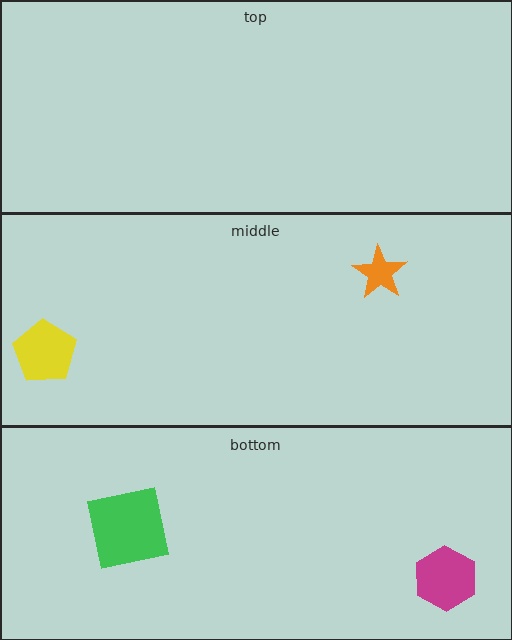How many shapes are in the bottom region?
2.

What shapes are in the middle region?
The yellow pentagon, the orange star.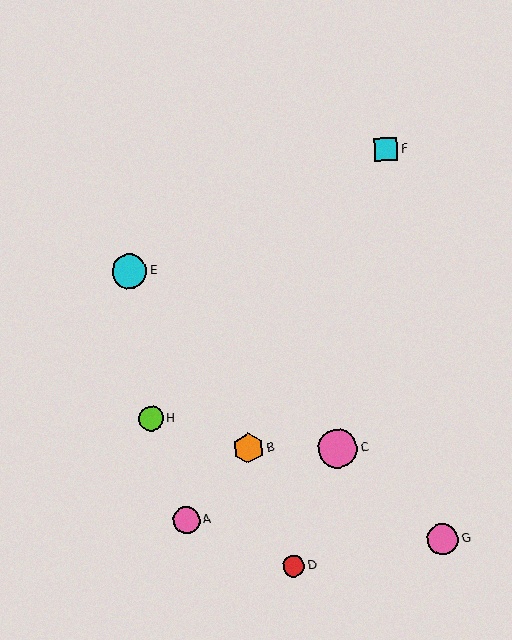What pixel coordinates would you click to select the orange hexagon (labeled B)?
Click at (248, 448) to select the orange hexagon B.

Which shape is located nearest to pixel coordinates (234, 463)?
The orange hexagon (labeled B) at (248, 448) is nearest to that location.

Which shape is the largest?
The pink circle (labeled C) is the largest.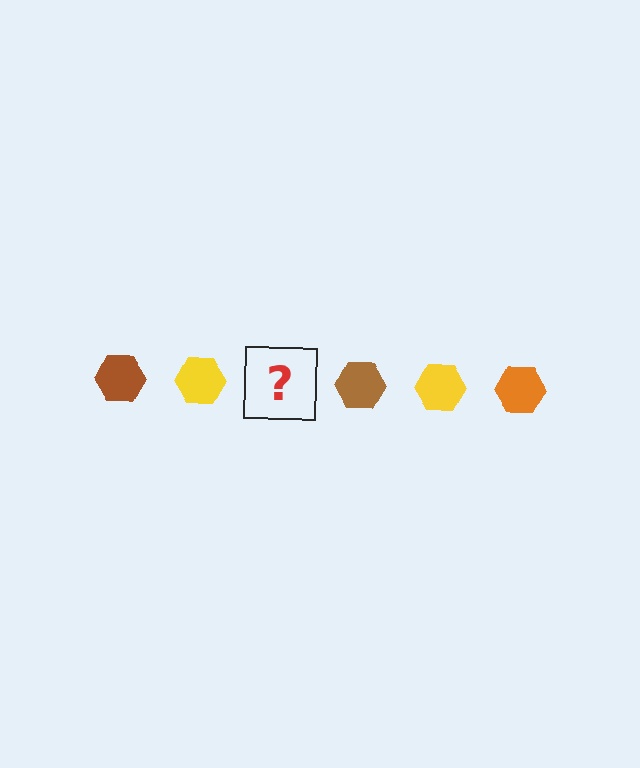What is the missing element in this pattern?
The missing element is an orange hexagon.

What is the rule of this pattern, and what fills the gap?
The rule is that the pattern cycles through brown, yellow, orange hexagons. The gap should be filled with an orange hexagon.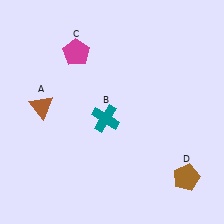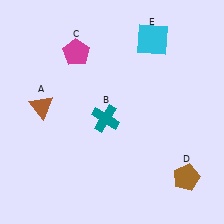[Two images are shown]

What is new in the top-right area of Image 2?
A cyan square (E) was added in the top-right area of Image 2.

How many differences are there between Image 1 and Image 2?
There is 1 difference between the two images.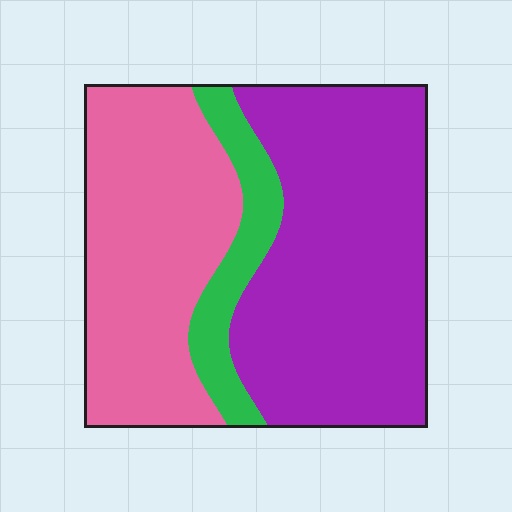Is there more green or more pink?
Pink.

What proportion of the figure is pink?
Pink covers about 40% of the figure.